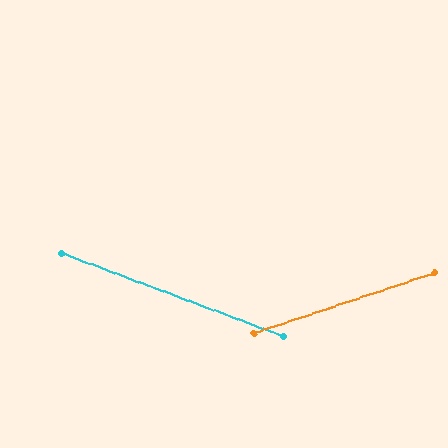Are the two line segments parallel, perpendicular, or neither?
Neither parallel nor perpendicular — they differ by about 39°.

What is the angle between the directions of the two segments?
Approximately 39 degrees.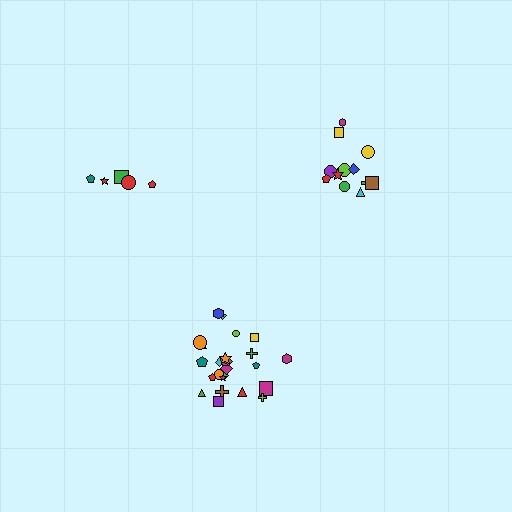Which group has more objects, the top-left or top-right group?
The top-right group.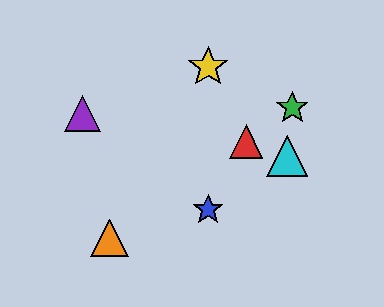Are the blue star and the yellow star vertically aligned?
Yes, both are at x≈208.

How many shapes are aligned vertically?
2 shapes (the blue star, the yellow star) are aligned vertically.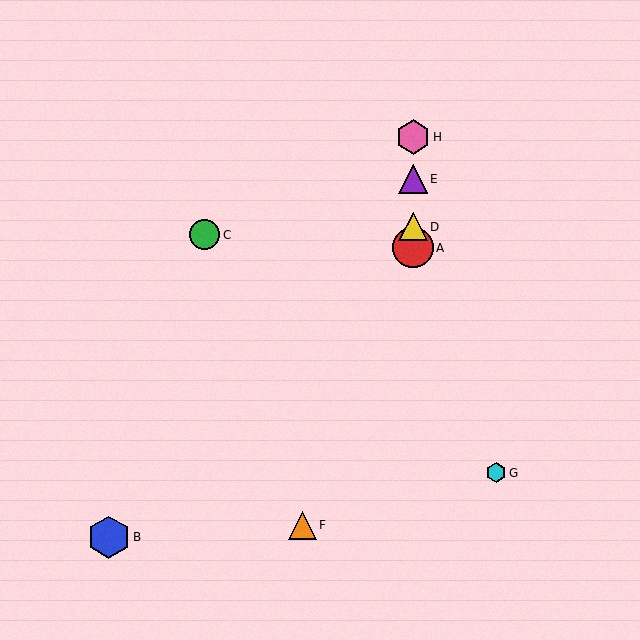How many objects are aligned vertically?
4 objects (A, D, E, H) are aligned vertically.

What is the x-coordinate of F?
Object F is at x≈302.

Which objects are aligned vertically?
Objects A, D, E, H are aligned vertically.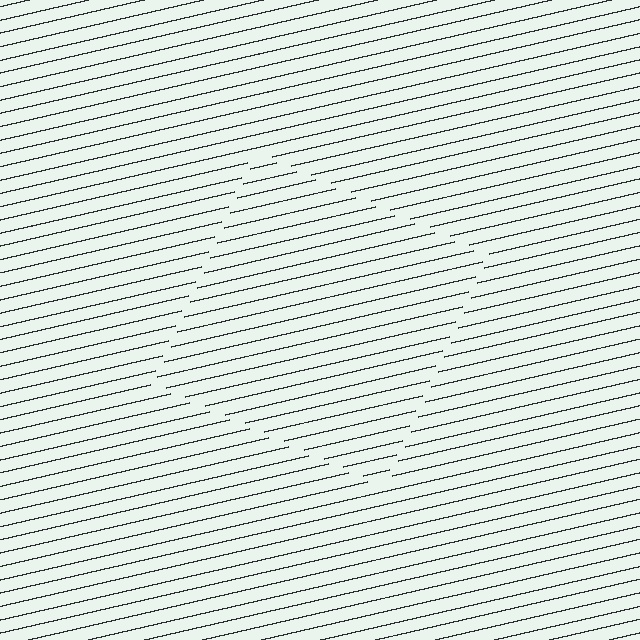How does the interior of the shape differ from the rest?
The interior of the shape contains the same grating, shifted by half a period — the contour is defined by the phase discontinuity where line-ends from the inner and outer gratings abut.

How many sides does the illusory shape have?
4 sides — the line-ends trace a square.